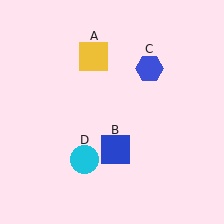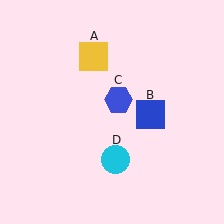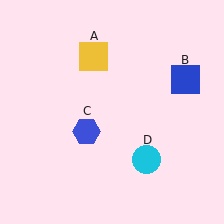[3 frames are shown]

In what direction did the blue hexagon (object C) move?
The blue hexagon (object C) moved down and to the left.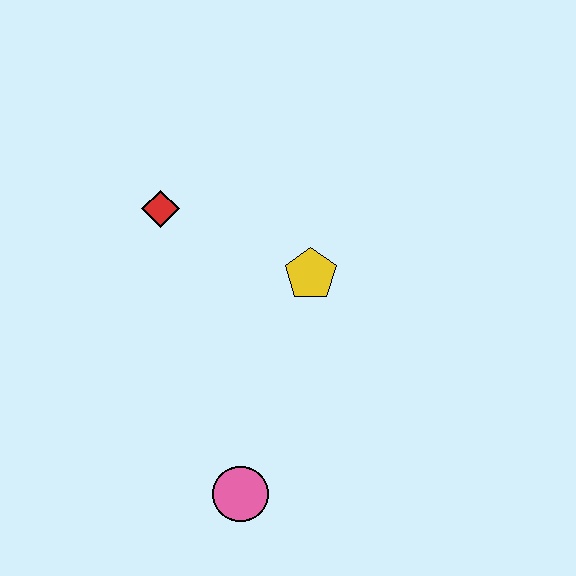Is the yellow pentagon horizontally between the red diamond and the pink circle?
No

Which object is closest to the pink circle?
The yellow pentagon is closest to the pink circle.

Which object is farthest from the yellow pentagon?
The pink circle is farthest from the yellow pentagon.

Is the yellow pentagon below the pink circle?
No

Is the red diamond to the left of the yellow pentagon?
Yes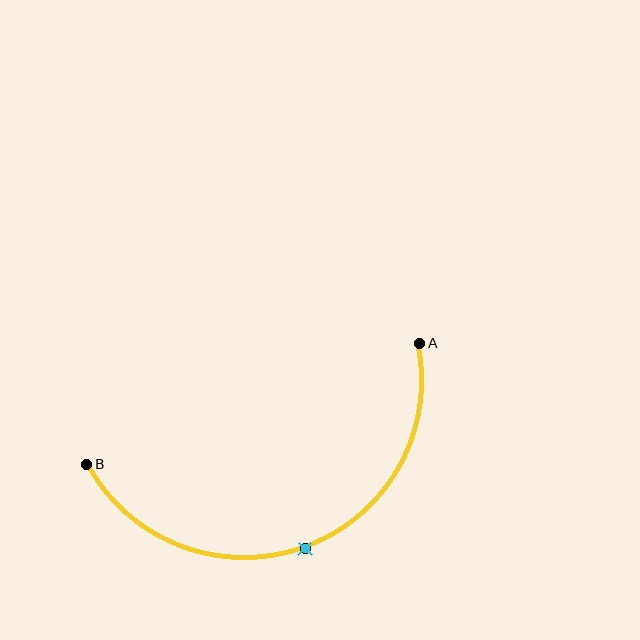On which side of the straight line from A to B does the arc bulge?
The arc bulges below the straight line connecting A and B.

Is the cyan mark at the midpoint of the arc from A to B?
Yes. The cyan mark lies on the arc at equal arc-length from both A and B — it is the arc midpoint.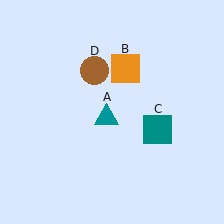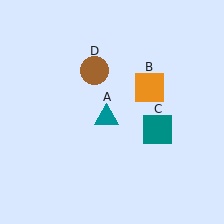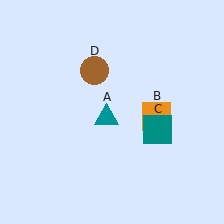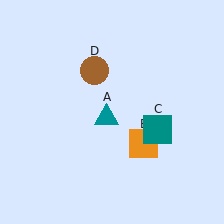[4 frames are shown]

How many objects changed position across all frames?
1 object changed position: orange square (object B).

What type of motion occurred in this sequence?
The orange square (object B) rotated clockwise around the center of the scene.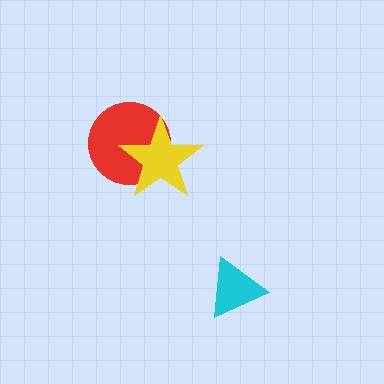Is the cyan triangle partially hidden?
No, no other shape covers it.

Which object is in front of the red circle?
The yellow star is in front of the red circle.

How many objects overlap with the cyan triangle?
0 objects overlap with the cyan triangle.